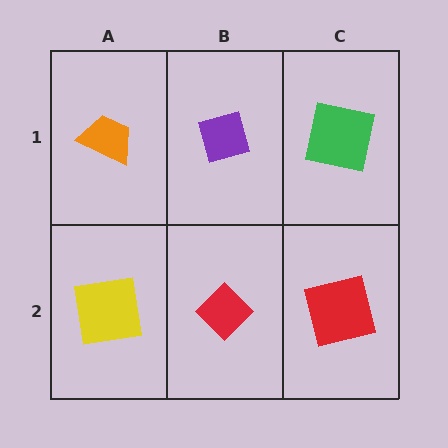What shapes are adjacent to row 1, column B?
A red diamond (row 2, column B), an orange trapezoid (row 1, column A), a green square (row 1, column C).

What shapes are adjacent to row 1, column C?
A red square (row 2, column C), a purple diamond (row 1, column B).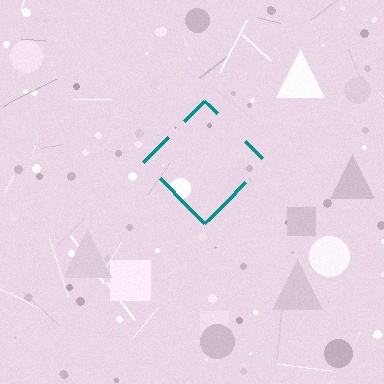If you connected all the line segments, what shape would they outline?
They would outline a diamond.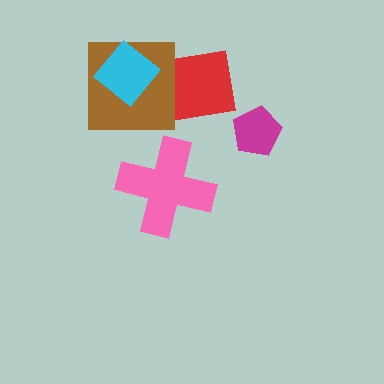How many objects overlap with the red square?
1 object overlaps with the red square.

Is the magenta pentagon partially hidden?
No, no other shape covers it.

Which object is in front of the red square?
The brown square is in front of the red square.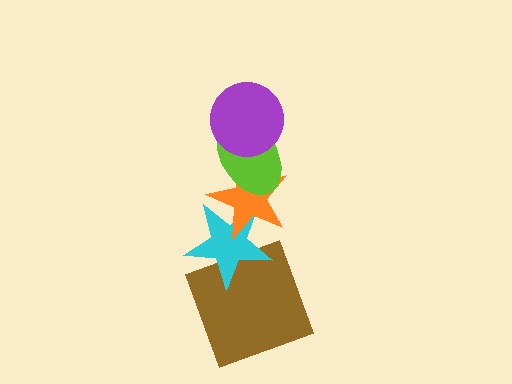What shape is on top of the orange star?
The lime ellipse is on top of the orange star.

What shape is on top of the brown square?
The cyan star is on top of the brown square.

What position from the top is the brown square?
The brown square is 5th from the top.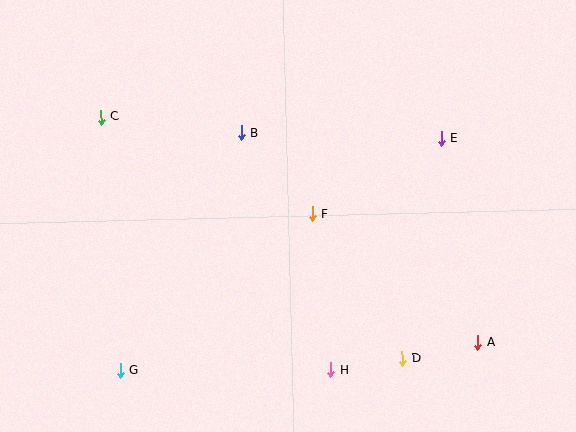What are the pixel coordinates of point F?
Point F is at (312, 214).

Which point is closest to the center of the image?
Point F at (312, 214) is closest to the center.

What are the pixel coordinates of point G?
Point G is at (120, 370).